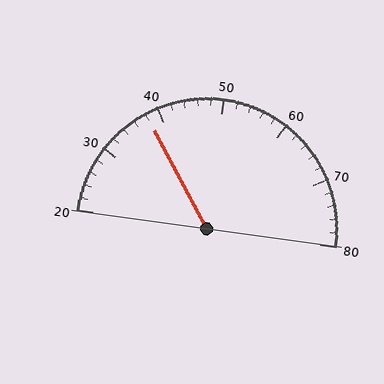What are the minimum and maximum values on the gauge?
The gauge ranges from 20 to 80.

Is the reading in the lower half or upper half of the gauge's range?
The reading is in the lower half of the range (20 to 80).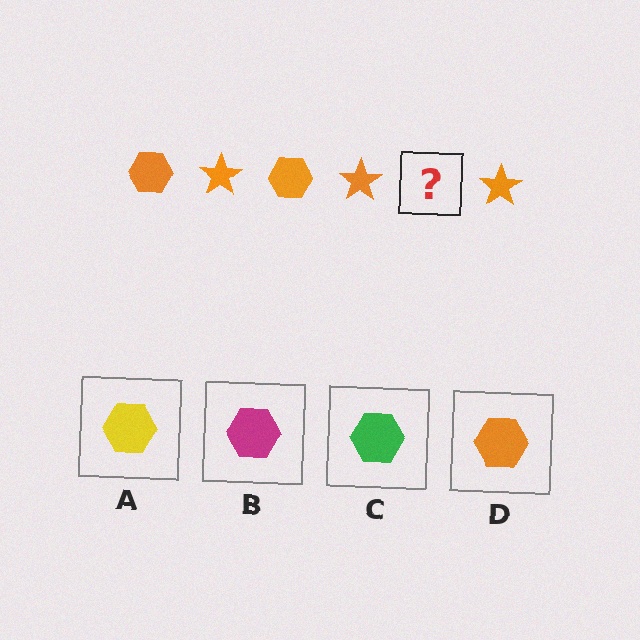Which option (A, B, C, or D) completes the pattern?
D.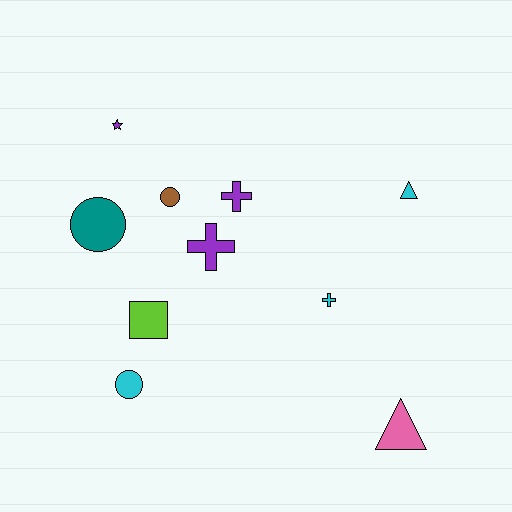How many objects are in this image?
There are 10 objects.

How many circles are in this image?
There are 3 circles.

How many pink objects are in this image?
There is 1 pink object.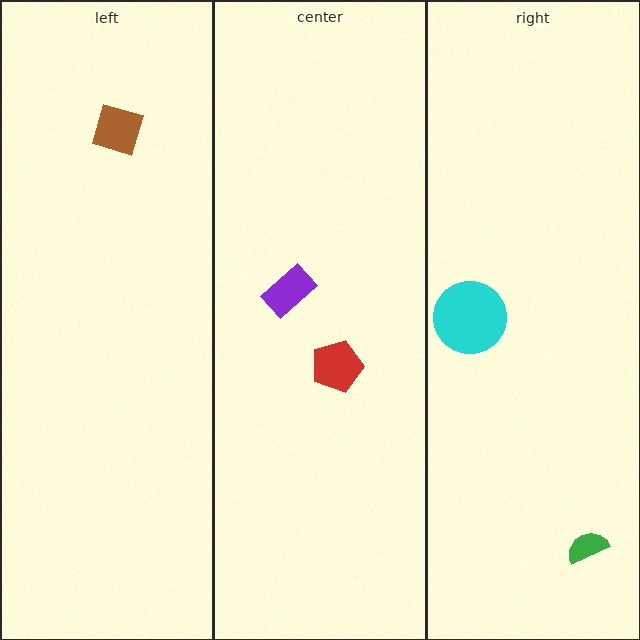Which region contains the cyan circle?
The right region.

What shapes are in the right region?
The cyan circle, the green semicircle.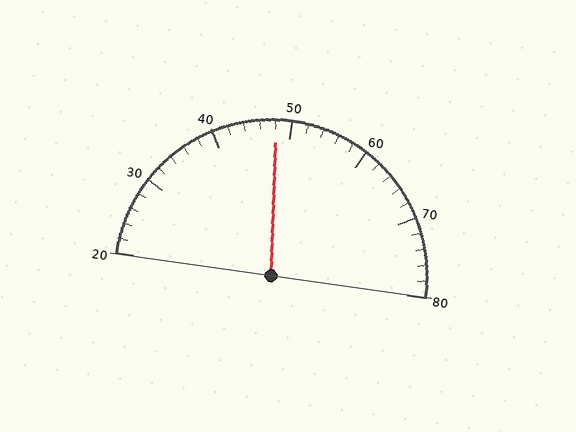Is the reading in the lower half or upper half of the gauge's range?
The reading is in the lower half of the range (20 to 80).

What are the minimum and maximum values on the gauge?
The gauge ranges from 20 to 80.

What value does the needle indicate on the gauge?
The needle indicates approximately 48.